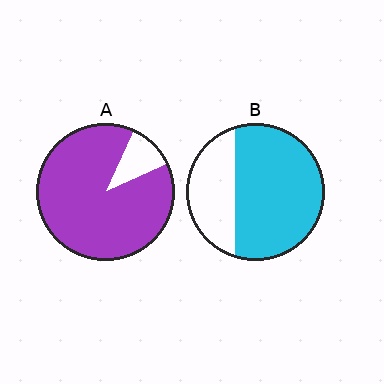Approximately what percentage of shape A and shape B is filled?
A is approximately 90% and B is approximately 70%.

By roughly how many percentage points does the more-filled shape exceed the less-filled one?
By roughly 20 percentage points (A over B).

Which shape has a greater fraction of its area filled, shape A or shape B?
Shape A.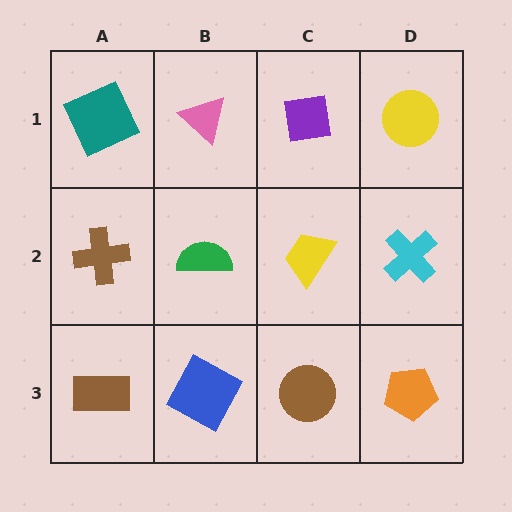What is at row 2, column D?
A cyan cross.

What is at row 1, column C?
A purple square.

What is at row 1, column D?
A yellow circle.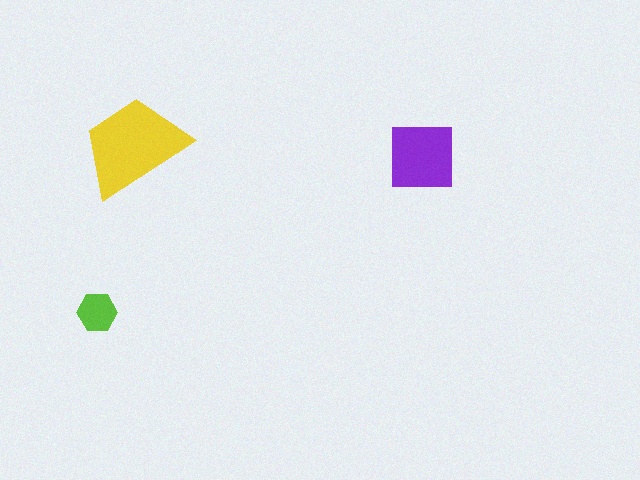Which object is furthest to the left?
The lime hexagon is leftmost.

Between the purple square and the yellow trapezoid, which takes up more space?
The yellow trapezoid.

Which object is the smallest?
The lime hexagon.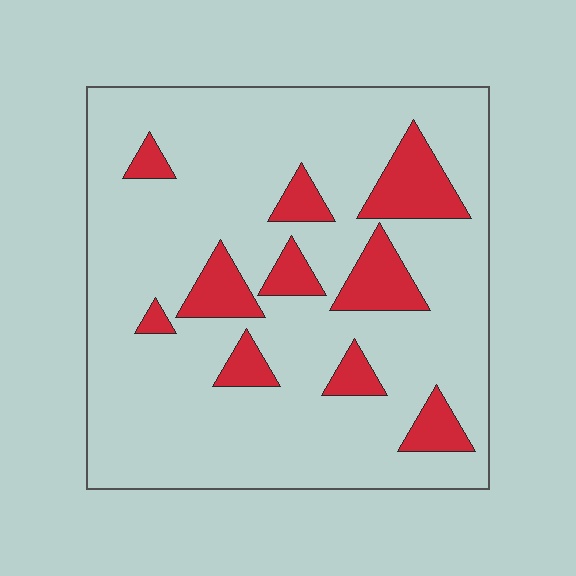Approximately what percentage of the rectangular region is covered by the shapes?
Approximately 15%.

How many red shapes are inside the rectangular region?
10.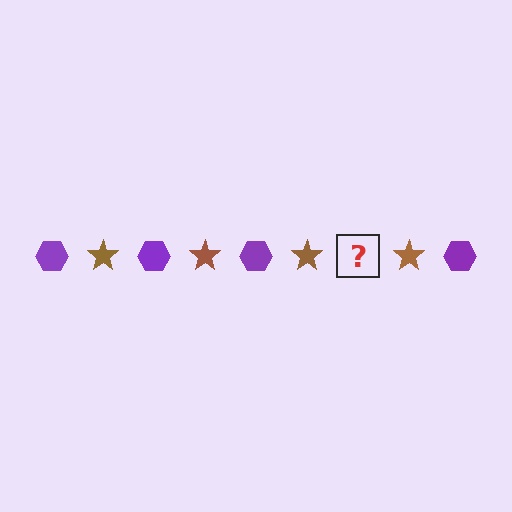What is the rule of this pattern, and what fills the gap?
The rule is that the pattern alternates between purple hexagon and brown star. The gap should be filled with a purple hexagon.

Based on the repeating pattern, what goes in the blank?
The blank should be a purple hexagon.